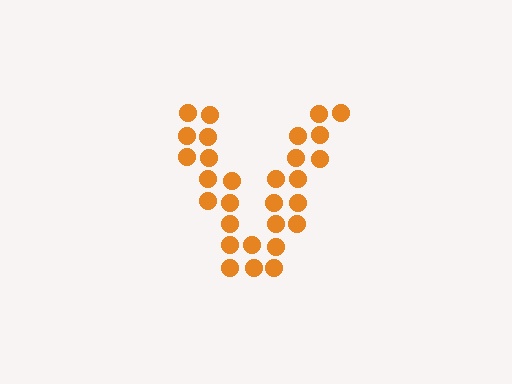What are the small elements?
The small elements are circles.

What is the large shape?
The large shape is the letter V.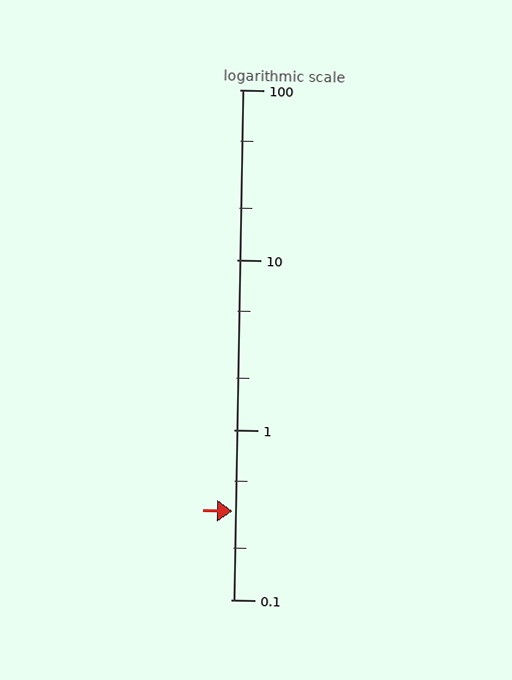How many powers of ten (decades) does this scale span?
The scale spans 3 decades, from 0.1 to 100.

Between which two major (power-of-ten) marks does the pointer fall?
The pointer is between 0.1 and 1.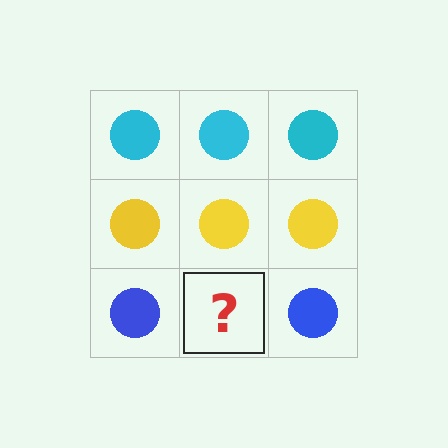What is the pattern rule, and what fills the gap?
The rule is that each row has a consistent color. The gap should be filled with a blue circle.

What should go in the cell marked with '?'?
The missing cell should contain a blue circle.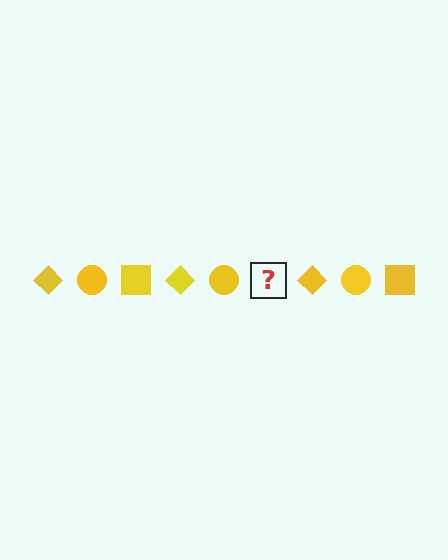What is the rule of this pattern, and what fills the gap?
The rule is that the pattern cycles through diamond, circle, square shapes in yellow. The gap should be filled with a yellow square.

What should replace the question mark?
The question mark should be replaced with a yellow square.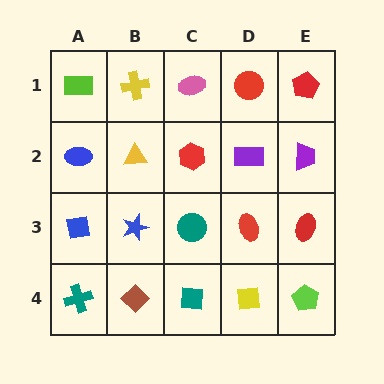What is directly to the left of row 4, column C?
A brown diamond.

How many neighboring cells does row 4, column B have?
3.